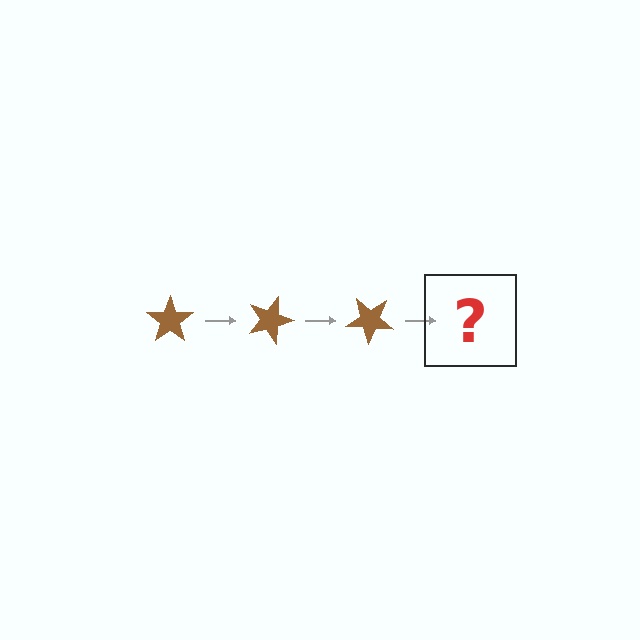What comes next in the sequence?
The next element should be a brown star rotated 60 degrees.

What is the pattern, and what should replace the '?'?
The pattern is that the star rotates 20 degrees each step. The '?' should be a brown star rotated 60 degrees.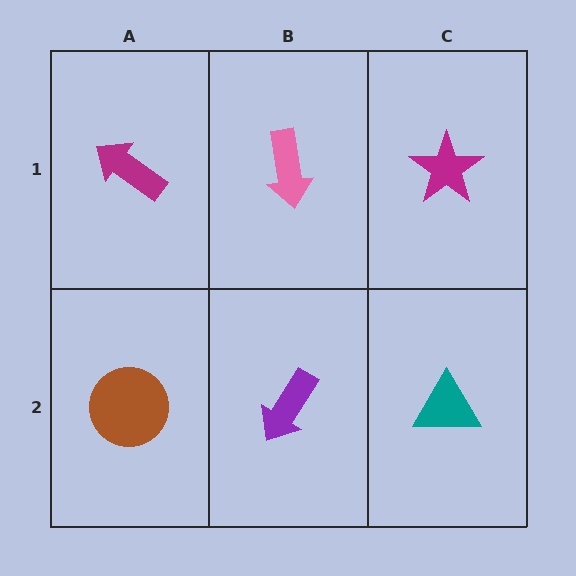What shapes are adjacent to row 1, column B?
A purple arrow (row 2, column B), a magenta arrow (row 1, column A), a magenta star (row 1, column C).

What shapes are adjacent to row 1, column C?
A teal triangle (row 2, column C), a pink arrow (row 1, column B).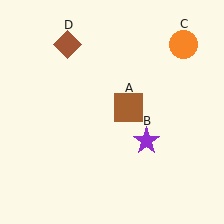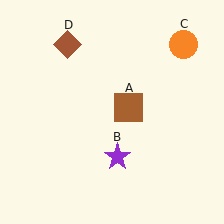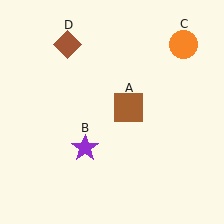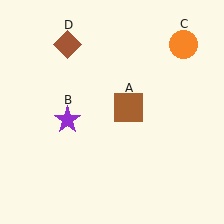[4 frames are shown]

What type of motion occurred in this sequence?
The purple star (object B) rotated clockwise around the center of the scene.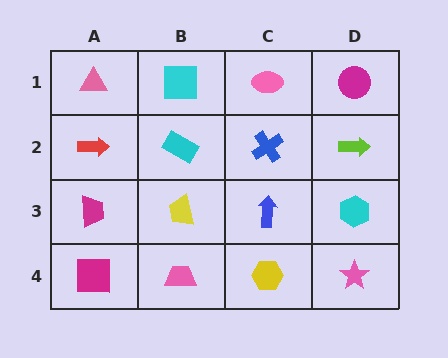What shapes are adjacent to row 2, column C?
A pink ellipse (row 1, column C), a blue arrow (row 3, column C), a cyan rectangle (row 2, column B), a lime arrow (row 2, column D).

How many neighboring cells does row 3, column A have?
3.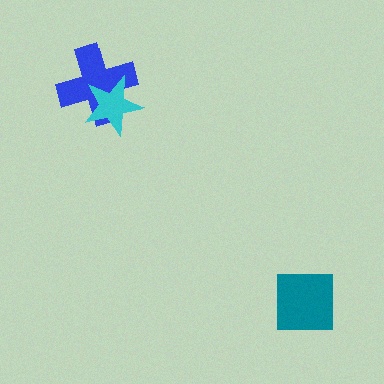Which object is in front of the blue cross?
The cyan star is in front of the blue cross.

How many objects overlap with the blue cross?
1 object overlaps with the blue cross.